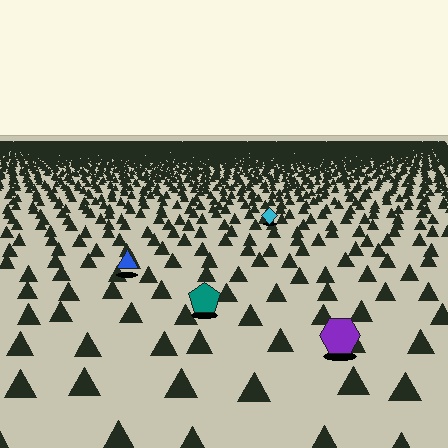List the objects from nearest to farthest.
From nearest to farthest: the purple hexagon, the teal pentagon, the blue triangle, the cyan diamond.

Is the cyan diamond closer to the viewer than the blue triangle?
No. The blue triangle is closer — you can tell from the texture gradient: the ground texture is coarser near it.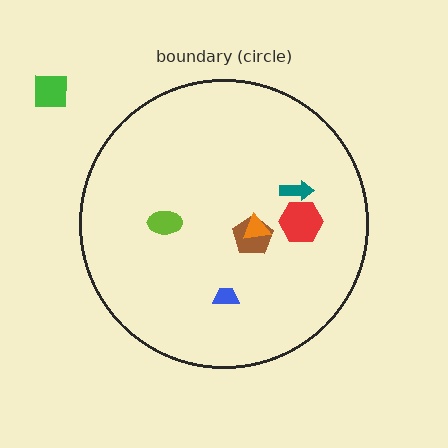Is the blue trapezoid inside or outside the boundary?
Inside.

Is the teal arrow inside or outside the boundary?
Inside.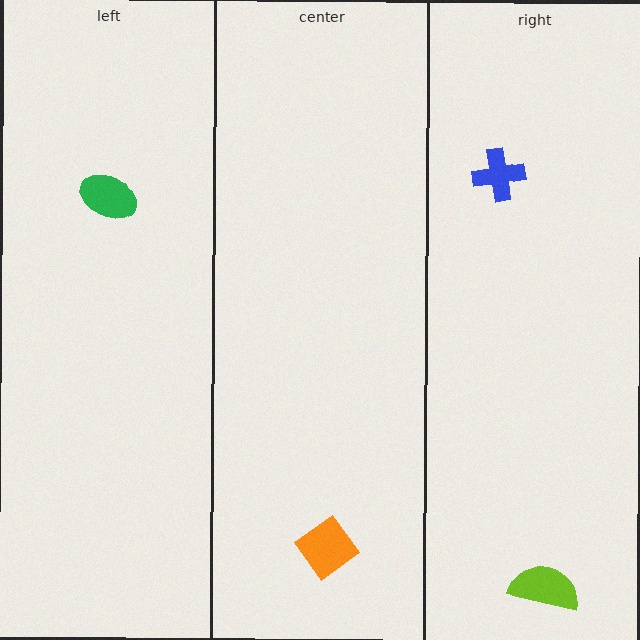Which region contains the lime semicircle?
The right region.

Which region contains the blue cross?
The right region.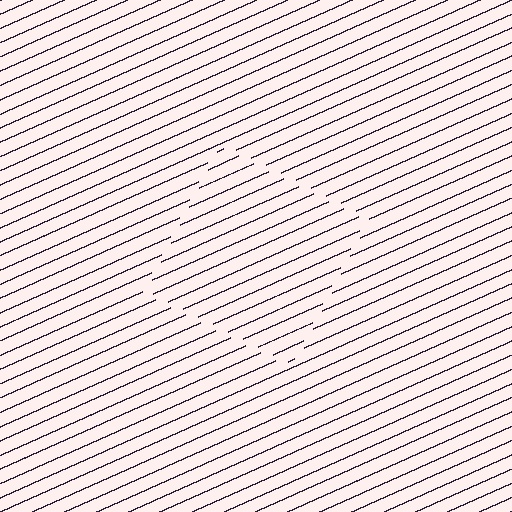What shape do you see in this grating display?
An illusory square. The interior of the shape contains the same grating, shifted by half a period — the contour is defined by the phase discontinuity where line-ends from the inner and outer gratings abut.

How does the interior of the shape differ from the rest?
The interior of the shape contains the same grating, shifted by half a period — the contour is defined by the phase discontinuity where line-ends from the inner and outer gratings abut.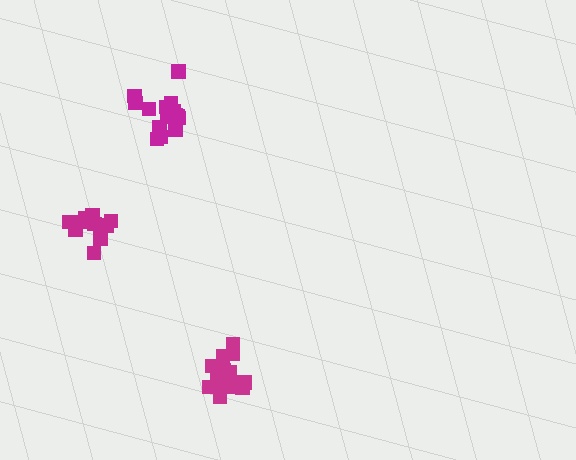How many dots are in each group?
Group 1: 16 dots, Group 2: 15 dots, Group 3: 11 dots (42 total).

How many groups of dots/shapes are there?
There are 3 groups.